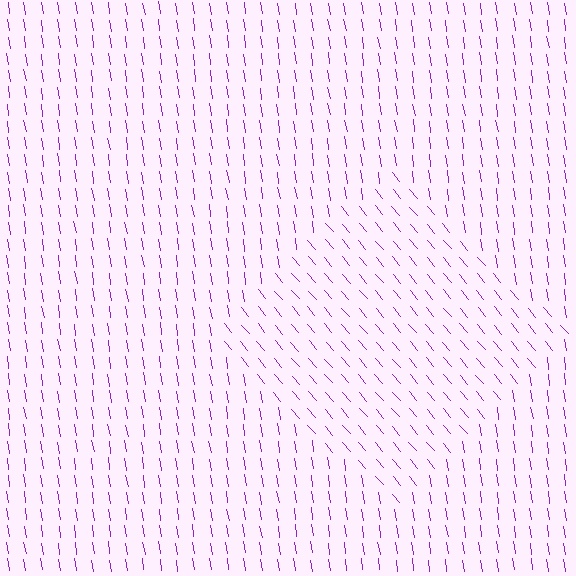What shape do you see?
I see a diamond.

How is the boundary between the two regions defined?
The boundary is defined purely by a change in line orientation (approximately 31 degrees difference). All lines are the same color and thickness.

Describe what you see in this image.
The image is filled with small purple line segments. A diamond region in the image has lines oriented differently from the surrounding lines, creating a visible texture boundary.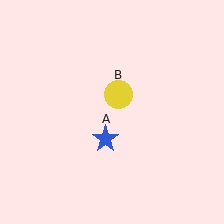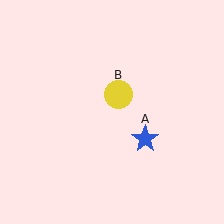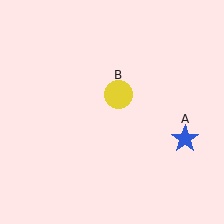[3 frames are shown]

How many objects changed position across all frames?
1 object changed position: blue star (object A).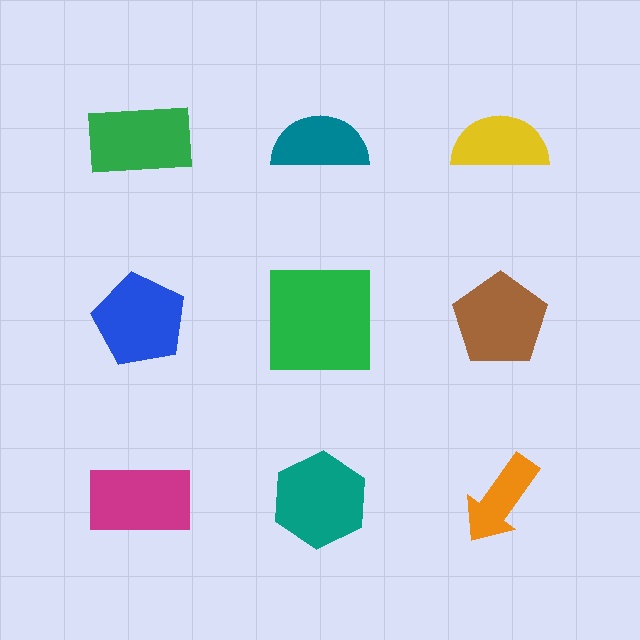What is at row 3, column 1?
A magenta rectangle.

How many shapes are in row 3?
3 shapes.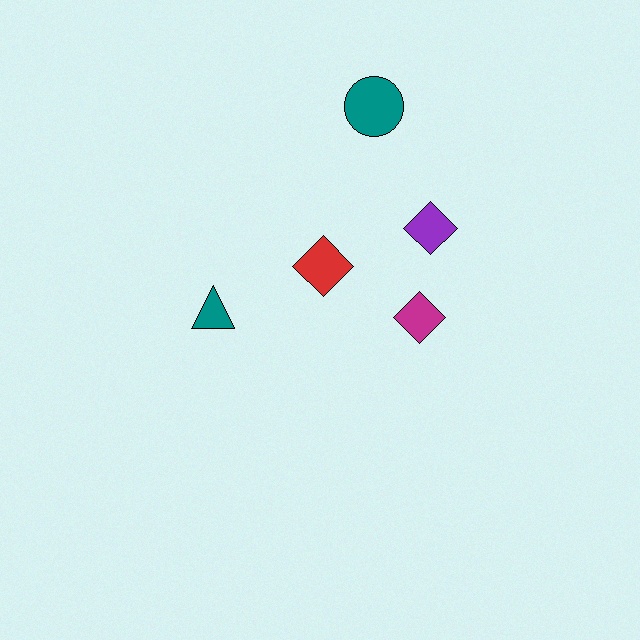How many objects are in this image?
There are 5 objects.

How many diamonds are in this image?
There are 3 diamonds.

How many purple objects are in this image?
There is 1 purple object.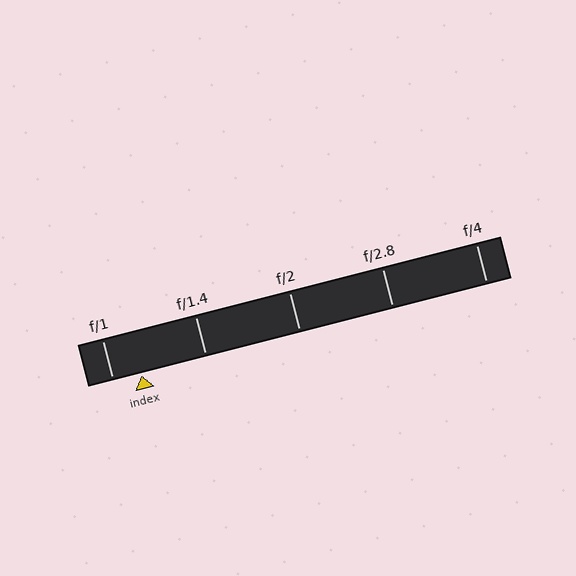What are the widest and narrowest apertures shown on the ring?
The widest aperture shown is f/1 and the narrowest is f/4.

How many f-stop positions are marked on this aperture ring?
There are 5 f-stop positions marked.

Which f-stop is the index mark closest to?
The index mark is closest to f/1.